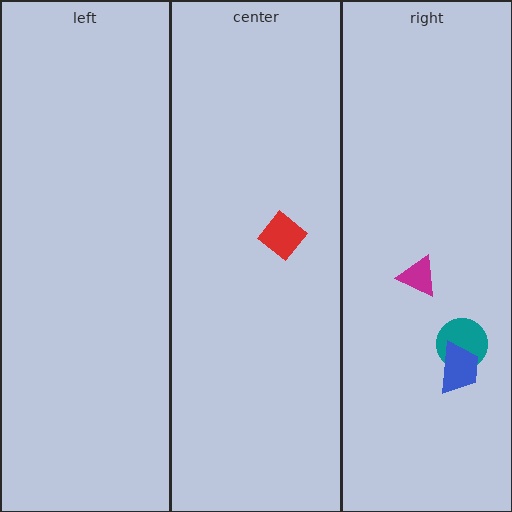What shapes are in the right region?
The teal circle, the magenta triangle, the blue trapezoid.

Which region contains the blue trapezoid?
The right region.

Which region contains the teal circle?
The right region.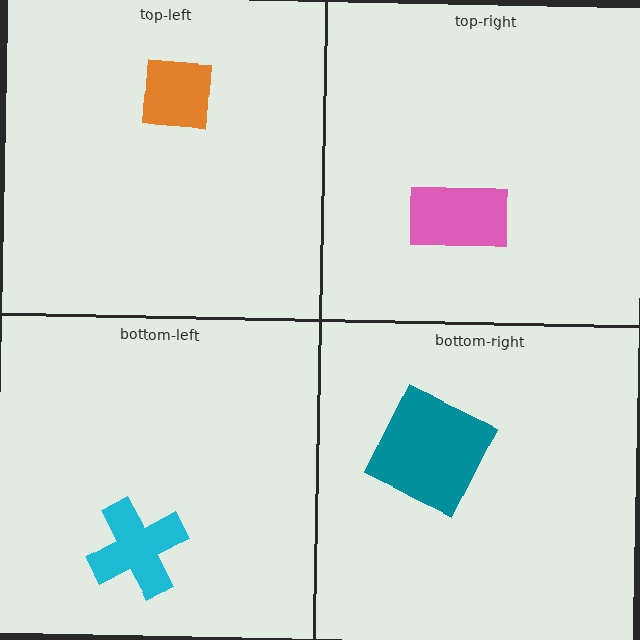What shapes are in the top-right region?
The pink rectangle.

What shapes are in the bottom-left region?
The cyan cross.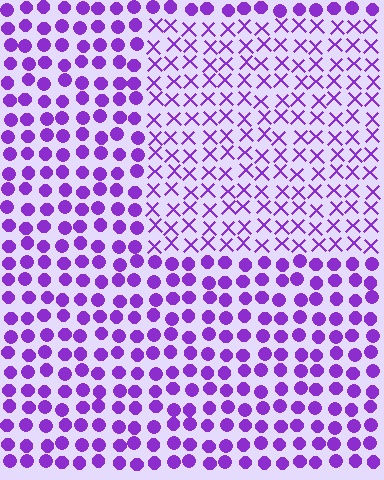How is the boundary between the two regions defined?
The boundary is defined by a change in element shape: X marks inside vs. circles outside. All elements share the same color and spacing.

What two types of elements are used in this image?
The image uses X marks inside the rectangle region and circles outside it.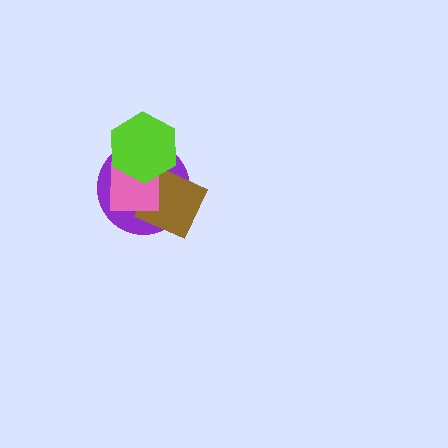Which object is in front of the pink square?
The lime hexagon is in front of the pink square.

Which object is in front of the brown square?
The pink square is in front of the brown square.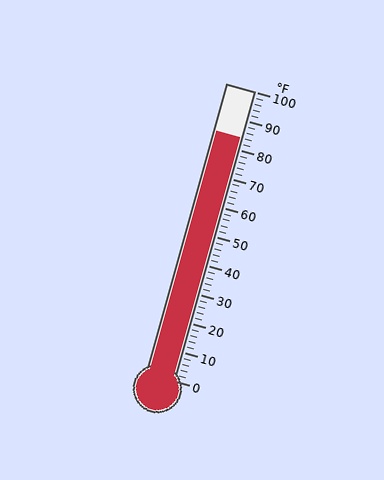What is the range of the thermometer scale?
The thermometer scale ranges from 0°F to 100°F.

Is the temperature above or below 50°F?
The temperature is above 50°F.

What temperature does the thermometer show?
The thermometer shows approximately 84°F.